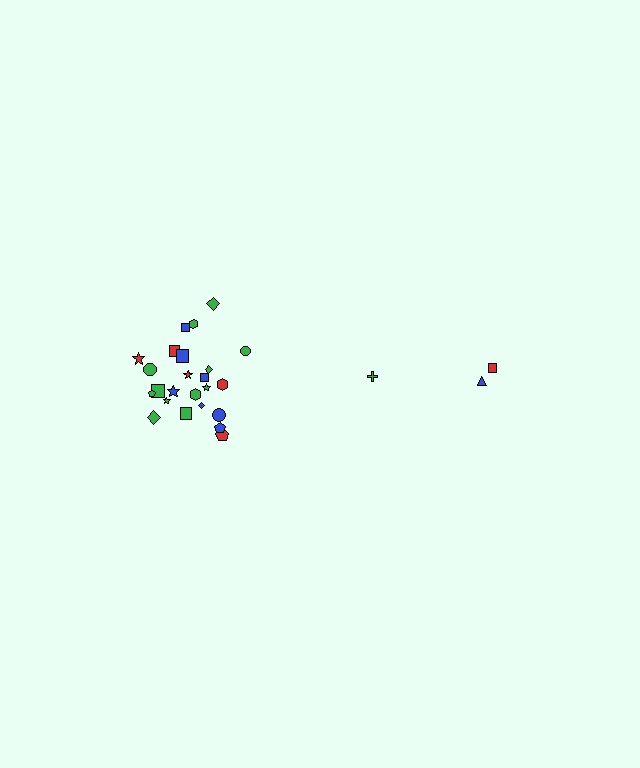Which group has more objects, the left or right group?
The left group.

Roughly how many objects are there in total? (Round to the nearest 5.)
Roughly 30 objects in total.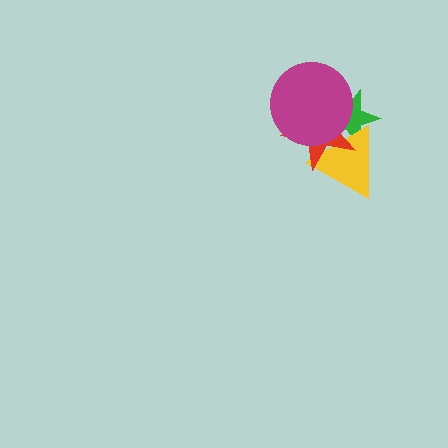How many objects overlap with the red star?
3 objects overlap with the red star.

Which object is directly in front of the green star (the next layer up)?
The yellow triangle is directly in front of the green star.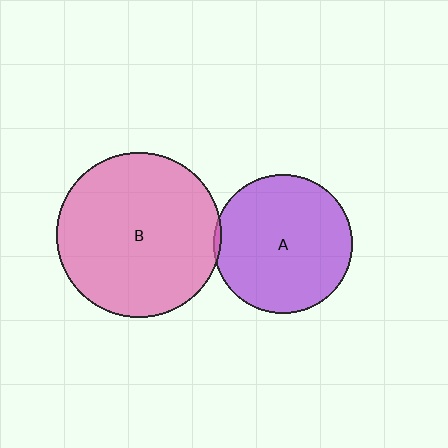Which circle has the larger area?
Circle B (pink).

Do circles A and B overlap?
Yes.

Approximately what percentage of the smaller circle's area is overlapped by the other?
Approximately 5%.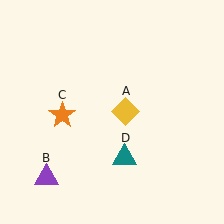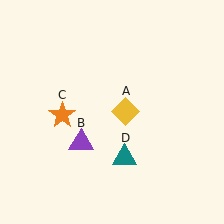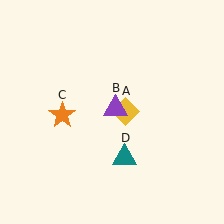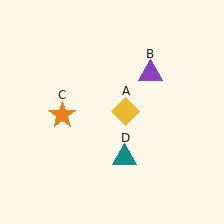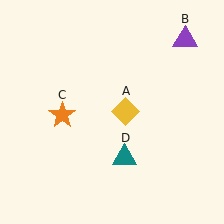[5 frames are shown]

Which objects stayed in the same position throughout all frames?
Yellow diamond (object A) and orange star (object C) and teal triangle (object D) remained stationary.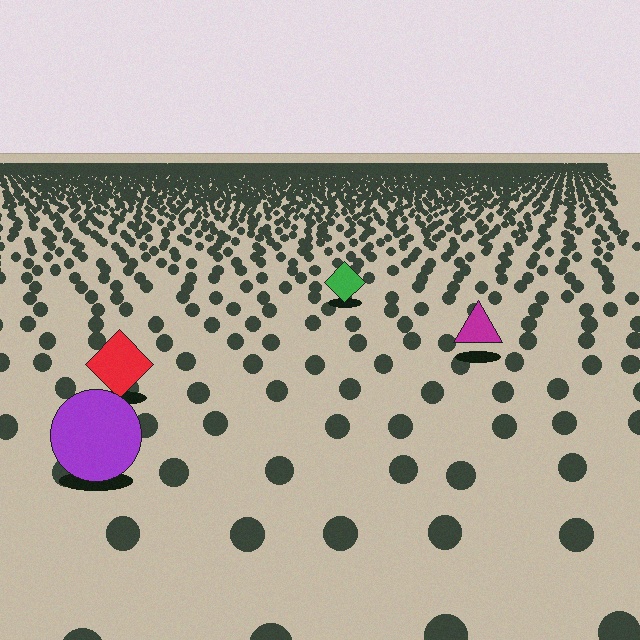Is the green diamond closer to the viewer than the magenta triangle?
No. The magenta triangle is closer — you can tell from the texture gradient: the ground texture is coarser near it.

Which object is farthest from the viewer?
The green diamond is farthest from the viewer. It appears smaller and the ground texture around it is denser.